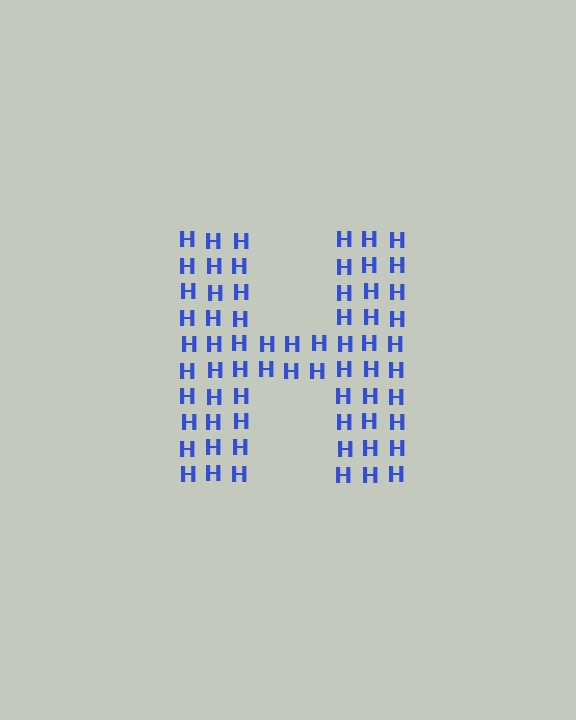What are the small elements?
The small elements are letter H's.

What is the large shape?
The large shape is the letter H.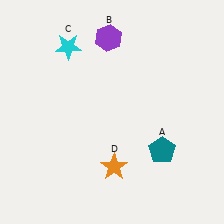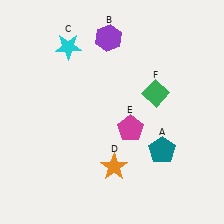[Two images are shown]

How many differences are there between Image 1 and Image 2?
There are 2 differences between the two images.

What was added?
A magenta pentagon (E), a green diamond (F) were added in Image 2.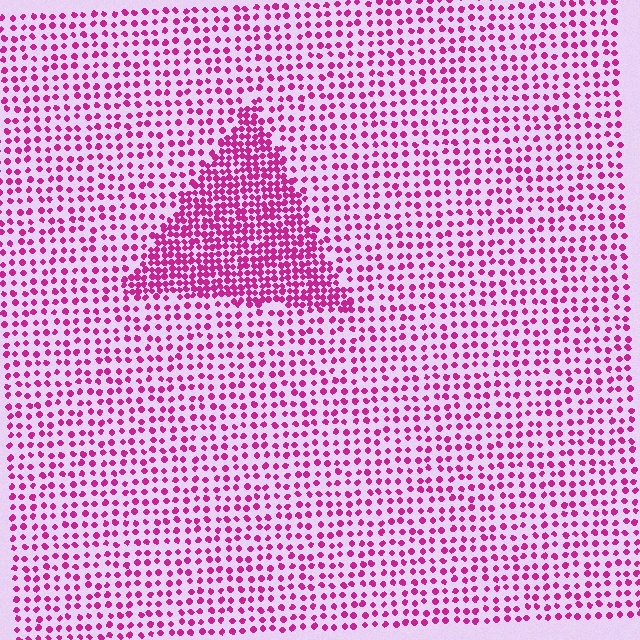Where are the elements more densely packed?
The elements are more densely packed inside the triangle boundary.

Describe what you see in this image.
The image contains small magenta elements arranged at two different densities. A triangle-shaped region is visible where the elements are more densely packed than the surrounding area.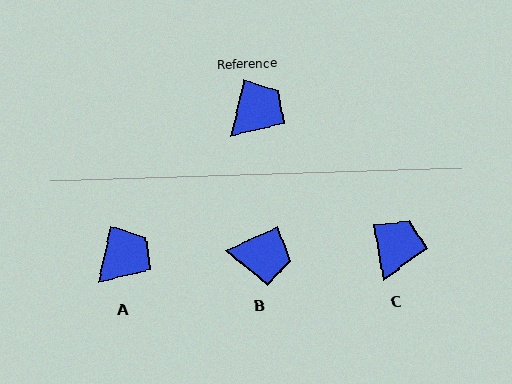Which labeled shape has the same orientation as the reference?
A.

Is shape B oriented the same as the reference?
No, it is off by about 53 degrees.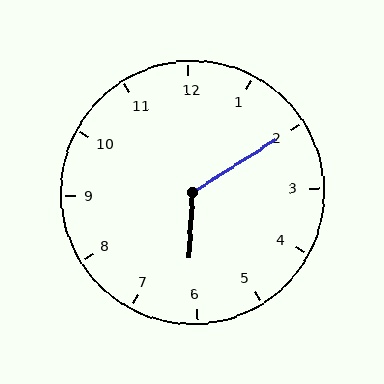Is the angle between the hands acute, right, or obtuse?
It is obtuse.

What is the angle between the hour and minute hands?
Approximately 125 degrees.